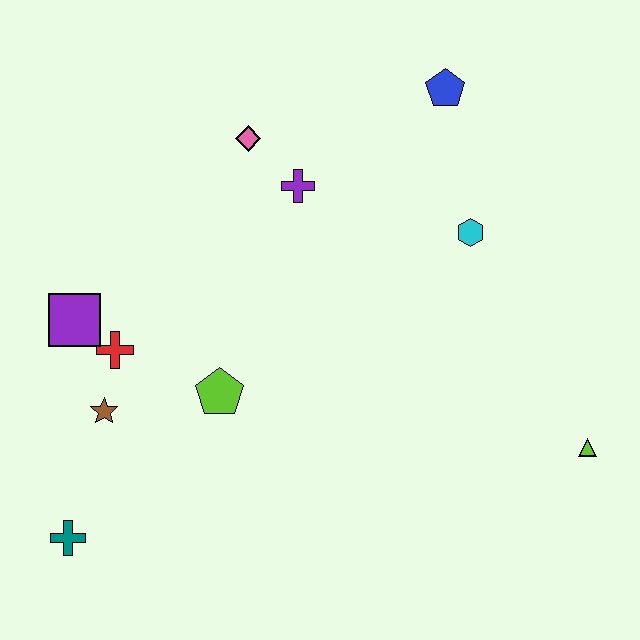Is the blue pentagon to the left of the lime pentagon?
No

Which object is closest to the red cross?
The purple square is closest to the red cross.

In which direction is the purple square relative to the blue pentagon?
The purple square is to the left of the blue pentagon.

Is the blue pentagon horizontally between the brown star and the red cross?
No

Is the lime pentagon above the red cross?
No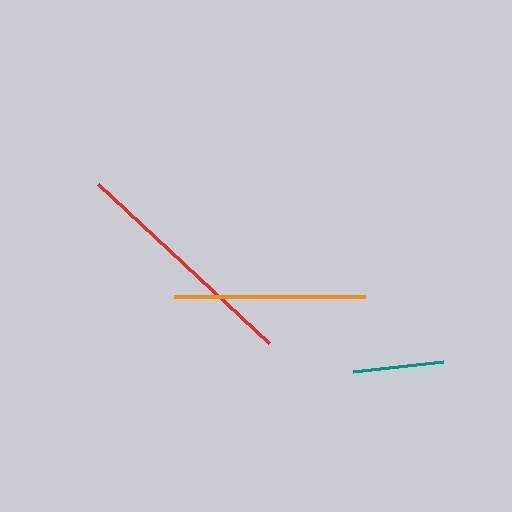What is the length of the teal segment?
The teal segment is approximately 91 pixels long.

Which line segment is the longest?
The red line is the longest at approximately 234 pixels.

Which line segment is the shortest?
The teal line is the shortest at approximately 91 pixels.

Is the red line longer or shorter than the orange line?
The red line is longer than the orange line.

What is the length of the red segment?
The red segment is approximately 234 pixels long.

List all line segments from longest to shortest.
From longest to shortest: red, orange, teal.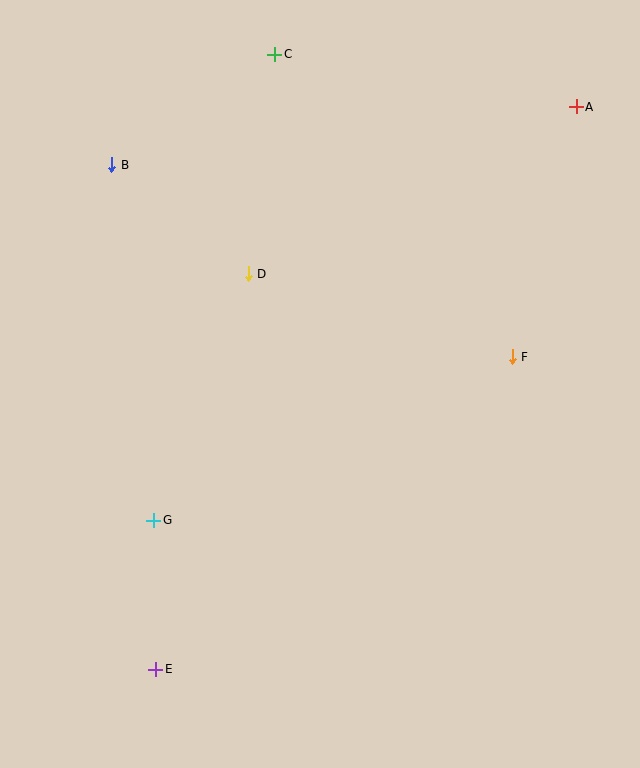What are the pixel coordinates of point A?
Point A is at (576, 107).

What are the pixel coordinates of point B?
Point B is at (112, 165).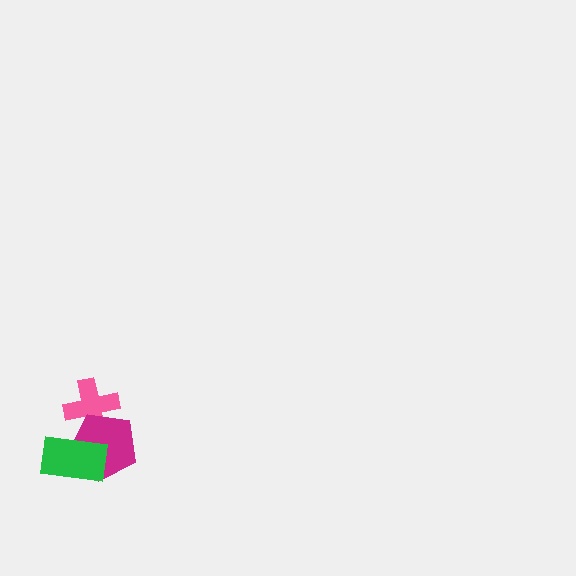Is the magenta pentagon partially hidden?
Yes, it is partially covered by another shape.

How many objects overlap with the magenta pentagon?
2 objects overlap with the magenta pentagon.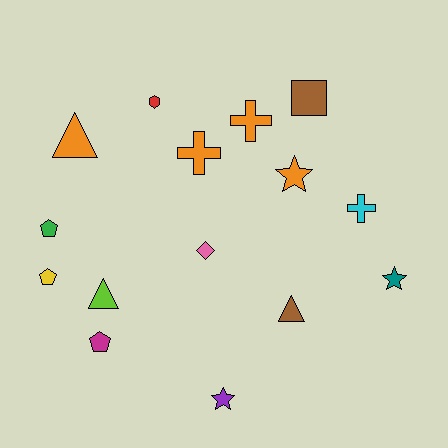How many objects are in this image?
There are 15 objects.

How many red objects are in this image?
There is 1 red object.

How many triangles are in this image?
There are 3 triangles.